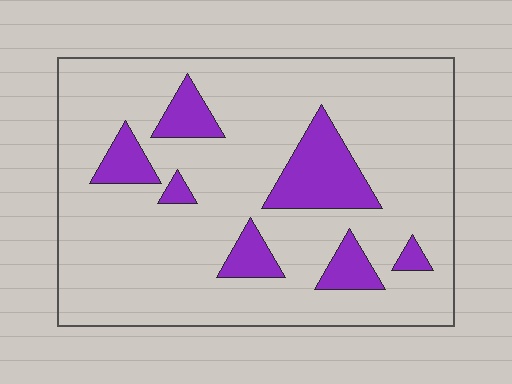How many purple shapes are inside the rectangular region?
7.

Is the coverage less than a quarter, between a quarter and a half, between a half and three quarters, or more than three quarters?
Less than a quarter.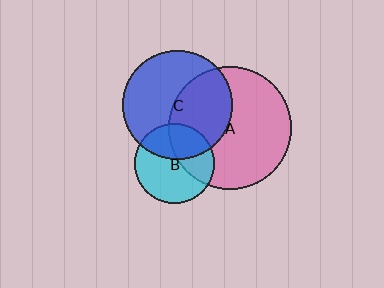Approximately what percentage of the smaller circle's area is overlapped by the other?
Approximately 45%.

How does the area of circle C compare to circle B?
Approximately 1.9 times.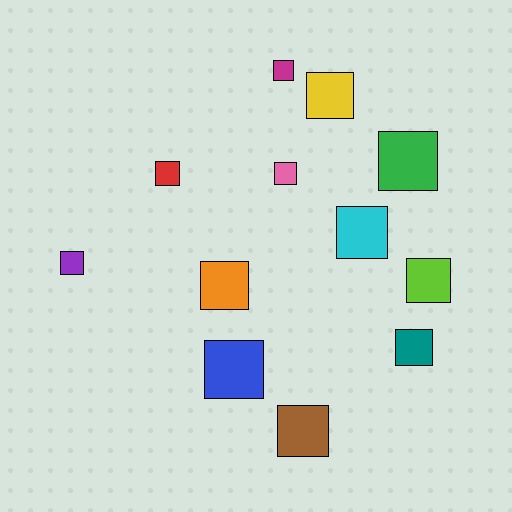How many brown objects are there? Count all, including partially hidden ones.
There is 1 brown object.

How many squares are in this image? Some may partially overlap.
There are 12 squares.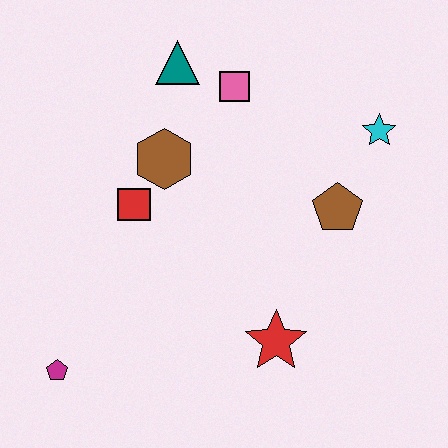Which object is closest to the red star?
The brown pentagon is closest to the red star.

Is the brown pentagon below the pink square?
Yes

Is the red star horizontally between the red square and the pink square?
No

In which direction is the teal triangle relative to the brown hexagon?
The teal triangle is above the brown hexagon.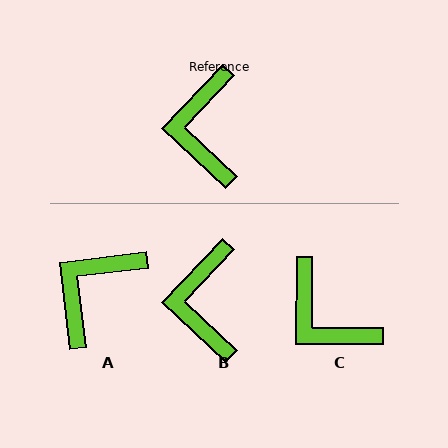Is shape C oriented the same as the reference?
No, it is off by about 43 degrees.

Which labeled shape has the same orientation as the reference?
B.